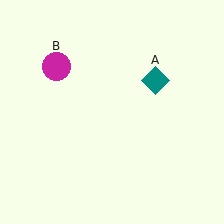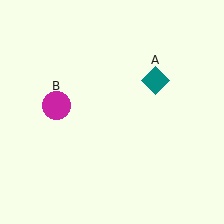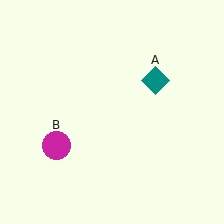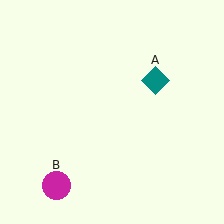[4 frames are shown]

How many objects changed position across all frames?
1 object changed position: magenta circle (object B).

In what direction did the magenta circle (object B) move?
The magenta circle (object B) moved down.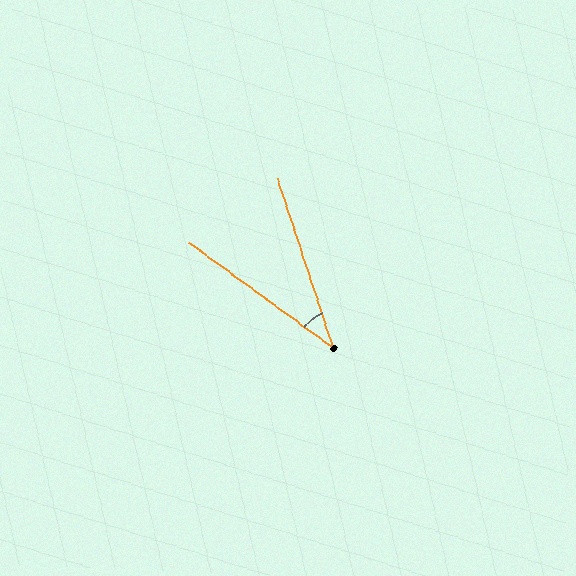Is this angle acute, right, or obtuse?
It is acute.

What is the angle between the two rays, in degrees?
Approximately 36 degrees.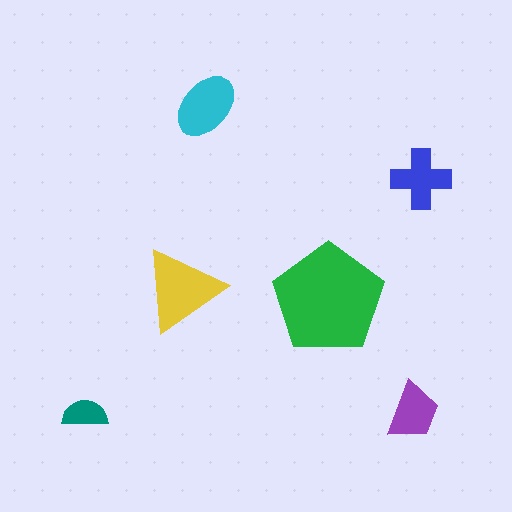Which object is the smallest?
The teal semicircle.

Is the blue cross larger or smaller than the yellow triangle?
Smaller.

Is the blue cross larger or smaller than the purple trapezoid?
Larger.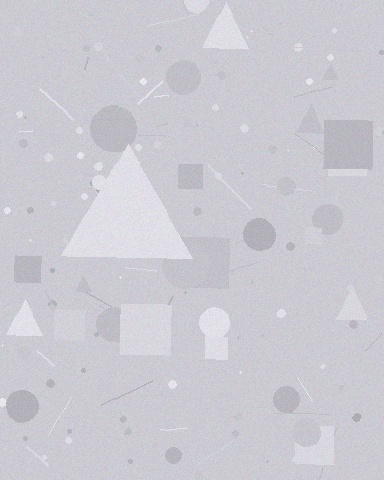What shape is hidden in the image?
A triangle is hidden in the image.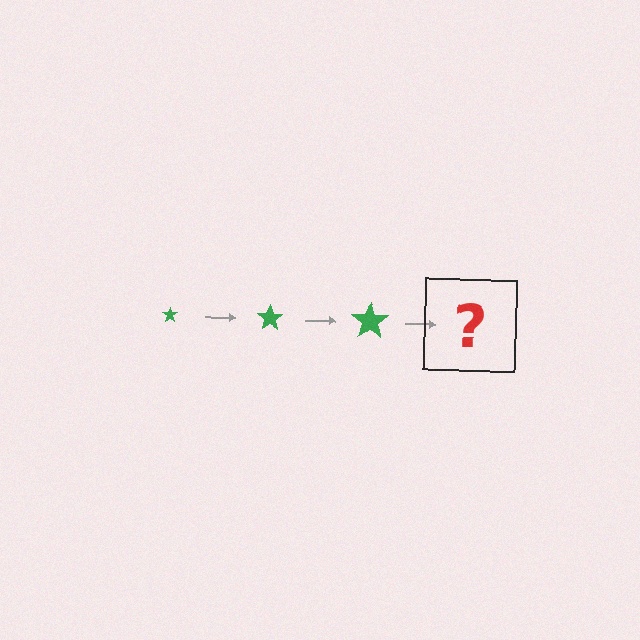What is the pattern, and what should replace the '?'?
The pattern is that the star gets progressively larger each step. The '?' should be a green star, larger than the previous one.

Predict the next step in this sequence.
The next step is a green star, larger than the previous one.